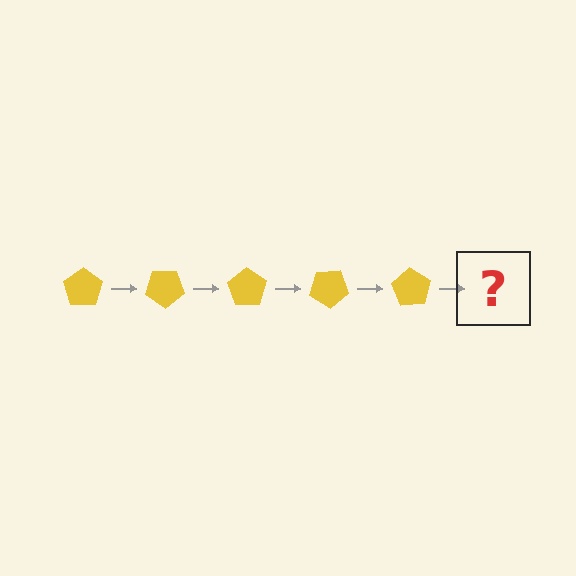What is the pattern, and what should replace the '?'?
The pattern is that the pentagon rotates 35 degrees each step. The '?' should be a yellow pentagon rotated 175 degrees.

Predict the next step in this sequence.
The next step is a yellow pentagon rotated 175 degrees.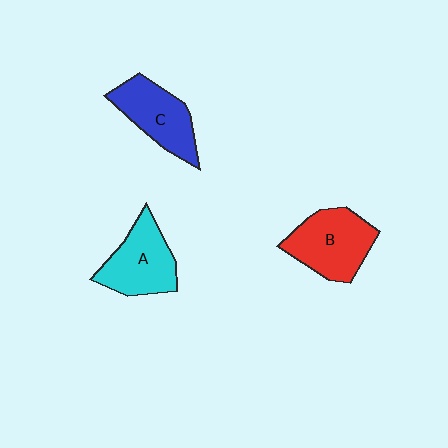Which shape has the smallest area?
Shape C (blue).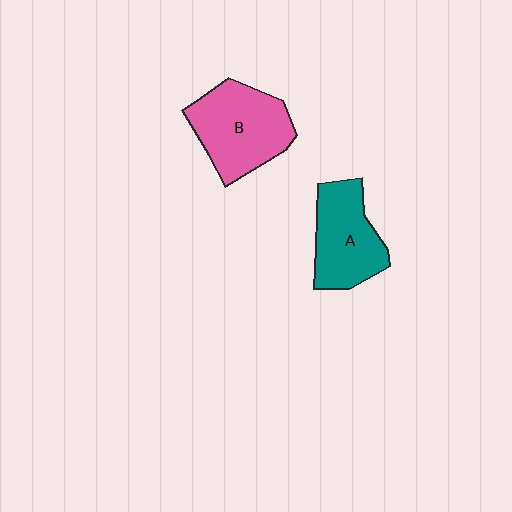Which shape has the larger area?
Shape B (pink).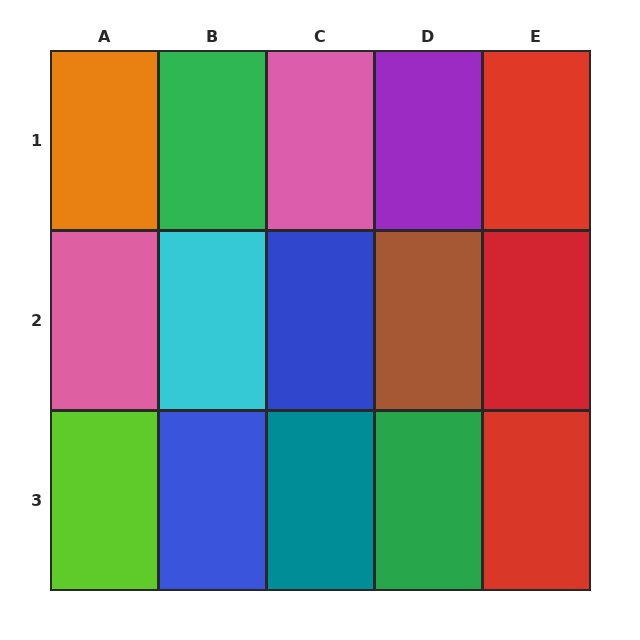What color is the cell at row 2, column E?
Red.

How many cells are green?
2 cells are green.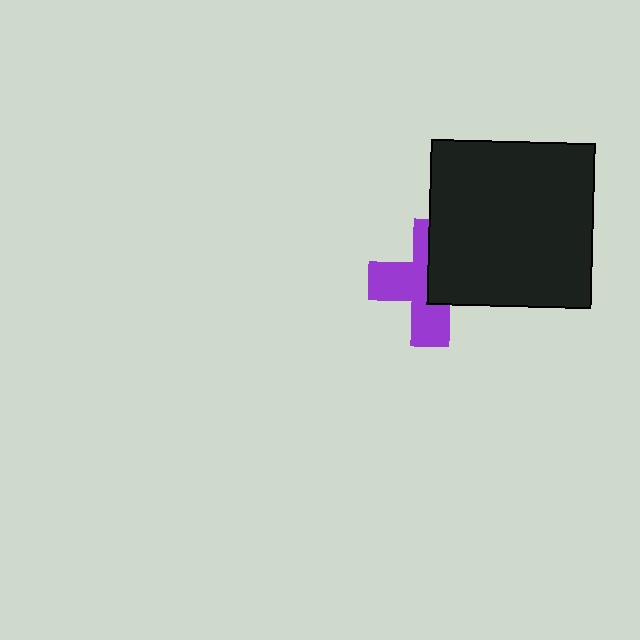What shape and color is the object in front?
The object in front is a black square.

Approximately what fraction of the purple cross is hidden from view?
Roughly 46% of the purple cross is hidden behind the black square.